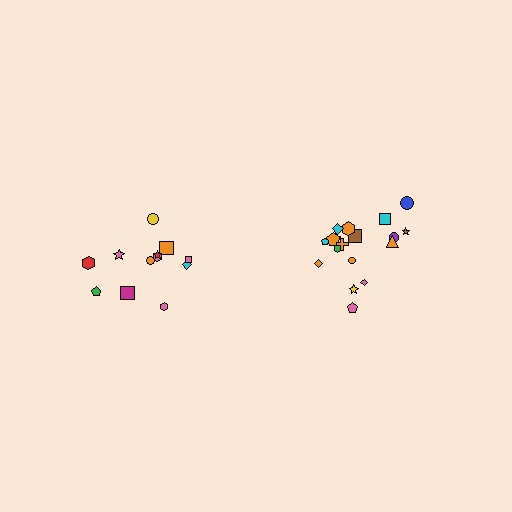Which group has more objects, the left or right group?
The right group.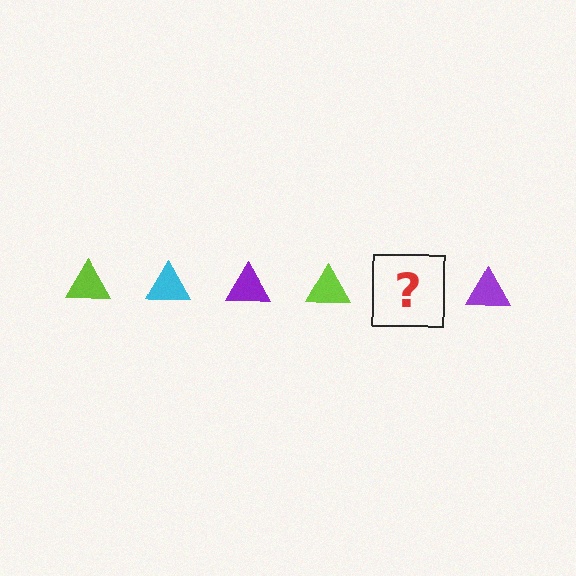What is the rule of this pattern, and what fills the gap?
The rule is that the pattern cycles through lime, cyan, purple triangles. The gap should be filled with a cyan triangle.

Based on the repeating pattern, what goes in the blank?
The blank should be a cyan triangle.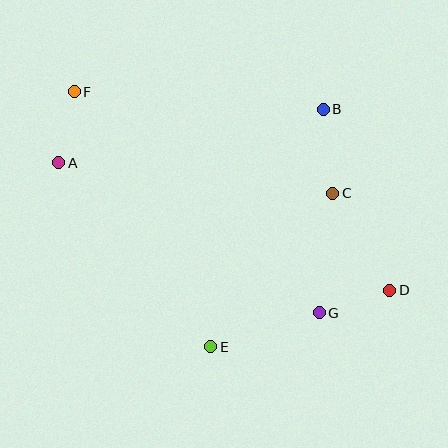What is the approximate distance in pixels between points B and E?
The distance between B and E is approximately 263 pixels.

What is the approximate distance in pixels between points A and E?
The distance between A and E is approximately 239 pixels.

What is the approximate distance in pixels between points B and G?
The distance between B and G is approximately 204 pixels.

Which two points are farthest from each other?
Points D and F are farthest from each other.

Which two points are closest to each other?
Points A and F are closest to each other.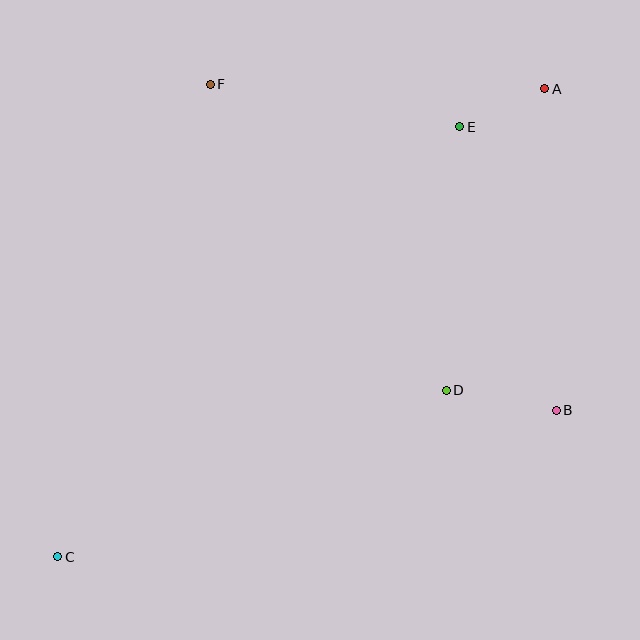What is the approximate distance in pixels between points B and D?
The distance between B and D is approximately 112 pixels.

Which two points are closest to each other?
Points A and E are closest to each other.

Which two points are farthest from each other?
Points A and C are farthest from each other.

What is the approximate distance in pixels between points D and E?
The distance between D and E is approximately 264 pixels.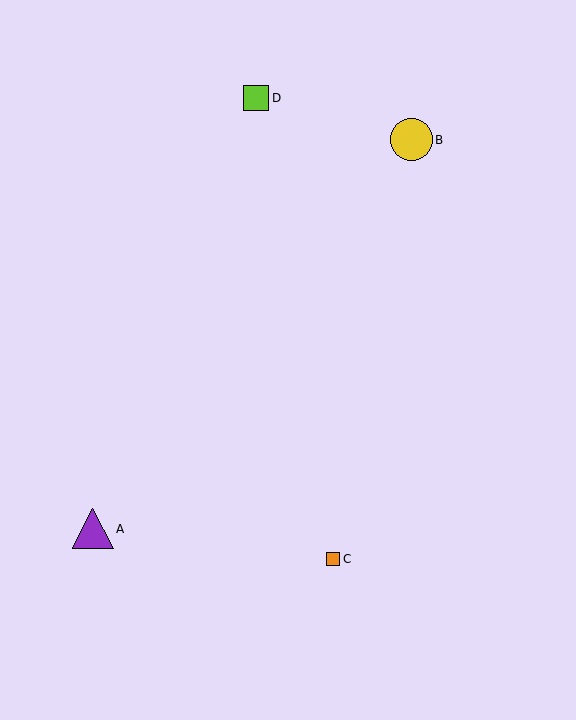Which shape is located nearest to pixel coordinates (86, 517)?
The purple triangle (labeled A) at (93, 529) is nearest to that location.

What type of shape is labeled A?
Shape A is a purple triangle.